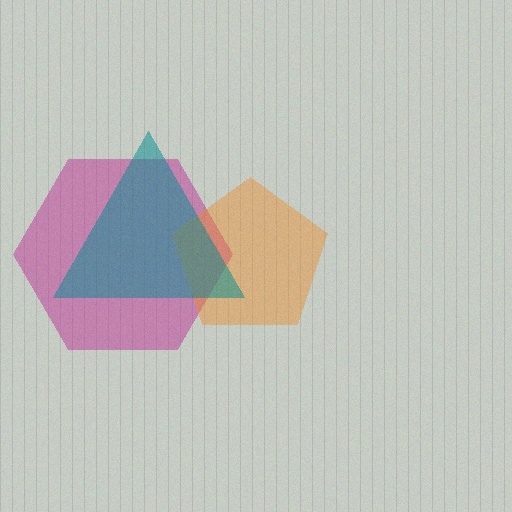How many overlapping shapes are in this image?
There are 3 overlapping shapes in the image.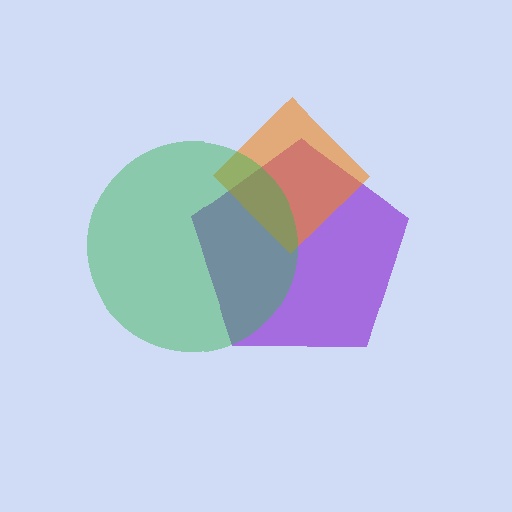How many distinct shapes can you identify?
There are 3 distinct shapes: a purple pentagon, an orange diamond, a green circle.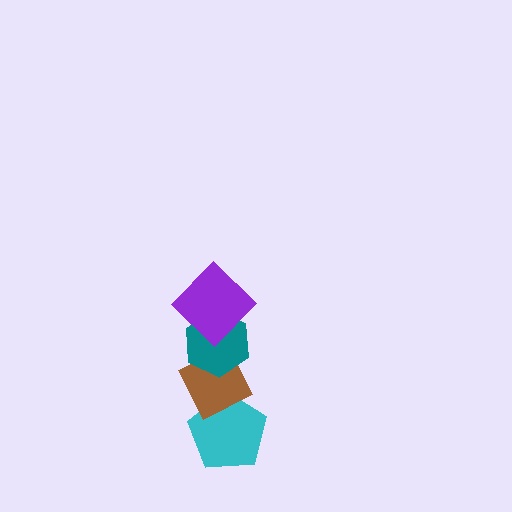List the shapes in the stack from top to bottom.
From top to bottom: the purple diamond, the teal hexagon, the brown diamond, the cyan pentagon.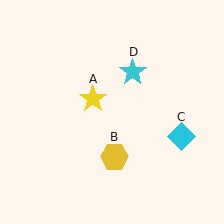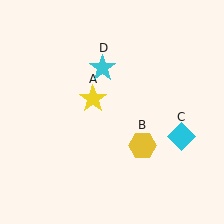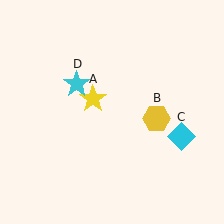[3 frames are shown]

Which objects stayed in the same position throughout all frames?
Yellow star (object A) and cyan diamond (object C) remained stationary.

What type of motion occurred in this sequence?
The yellow hexagon (object B), cyan star (object D) rotated counterclockwise around the center of the scene.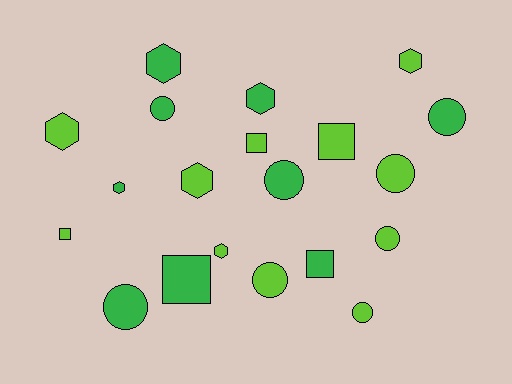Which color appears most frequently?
Lime, with 11 objects.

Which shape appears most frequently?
Circle, with 8 objects.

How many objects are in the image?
There are 20 objects.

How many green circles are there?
There are 4 green circles.